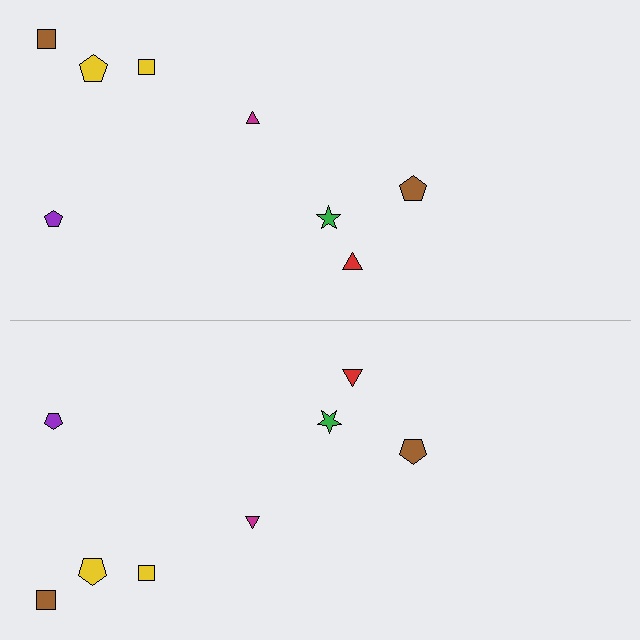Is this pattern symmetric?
Yes, this pattern has bilateral (reflection) symmetry.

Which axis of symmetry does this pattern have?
The pattern has a horizontal axis of symmetry running through the center of the image.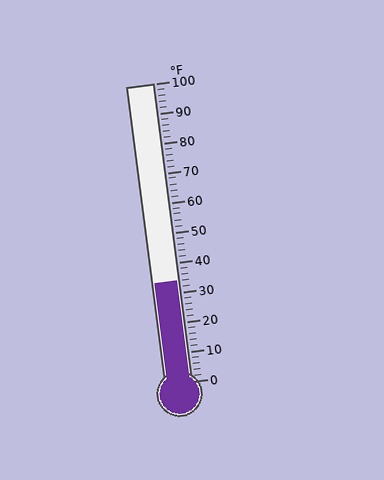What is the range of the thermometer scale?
The thermometer scale ranges from 0°F to 100°F.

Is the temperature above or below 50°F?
The temperature is below 50°F.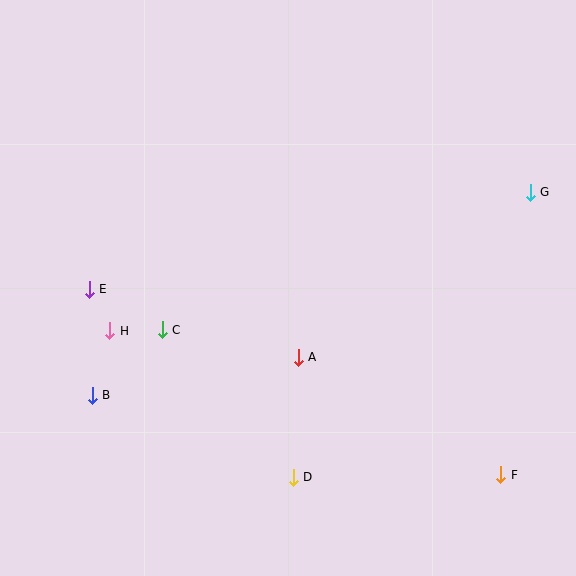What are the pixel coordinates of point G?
Point G is at (530, 192).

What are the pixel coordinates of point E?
Point E is at (89, 289).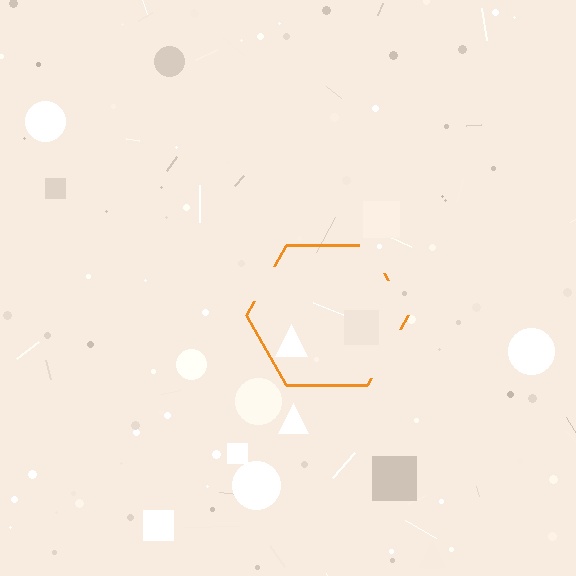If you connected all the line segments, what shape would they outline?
They would outline a hexagon.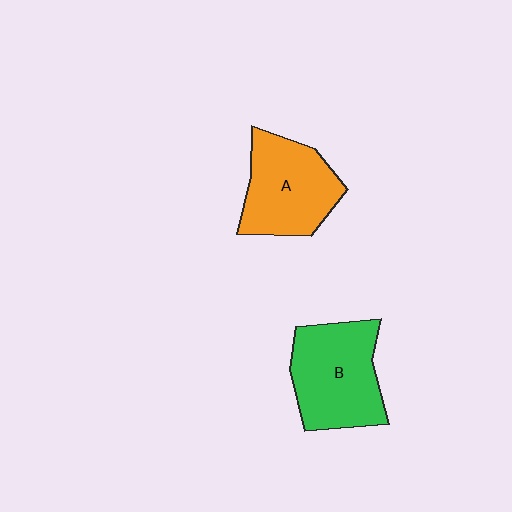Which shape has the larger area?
Shape B (green).